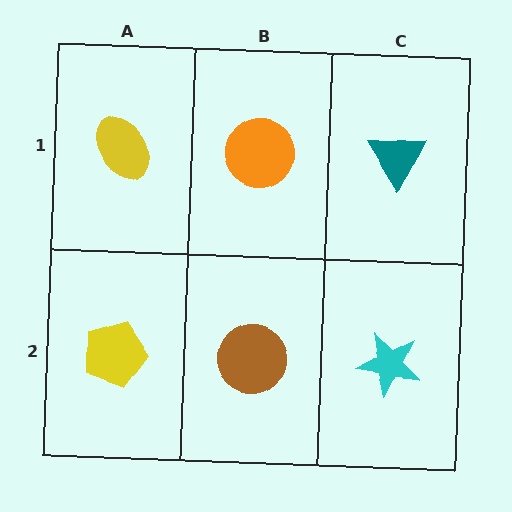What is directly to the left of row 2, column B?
A yellow pentagon.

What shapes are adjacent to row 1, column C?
A cyan star (row 2, column C), an orange circle (row 1, column B).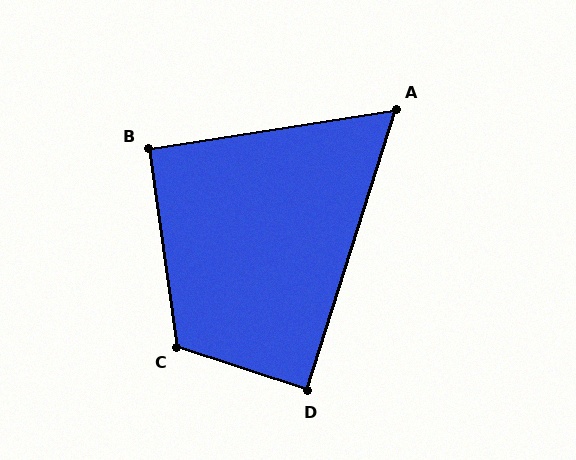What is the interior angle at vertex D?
Approximately 89 degrees (approximately right).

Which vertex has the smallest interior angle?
A, at approximately 64 degrees.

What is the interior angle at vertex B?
Approximately 91 degrees (approximately right).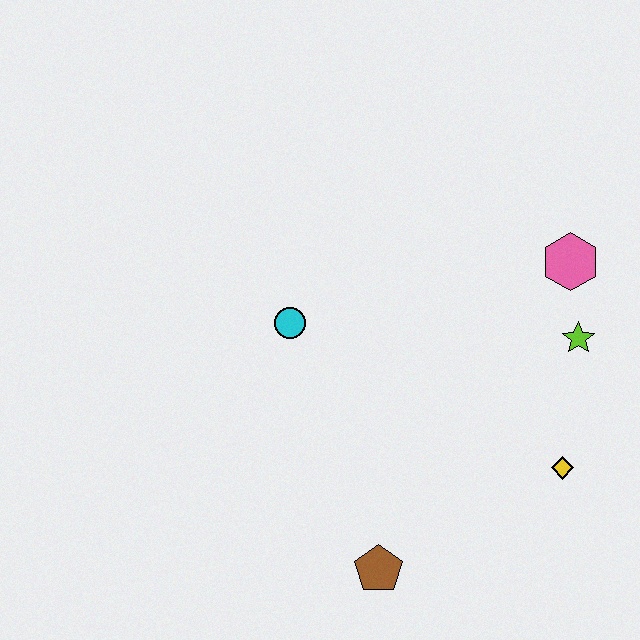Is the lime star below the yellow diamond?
No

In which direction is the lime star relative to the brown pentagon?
The lime star is above the brown pentagon.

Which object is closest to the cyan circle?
The brown pentagon is closest to the cyan circle.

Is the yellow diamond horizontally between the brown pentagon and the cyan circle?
No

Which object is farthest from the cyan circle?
The yellow diamond is farthest from the cyan circle.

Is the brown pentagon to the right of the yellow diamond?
No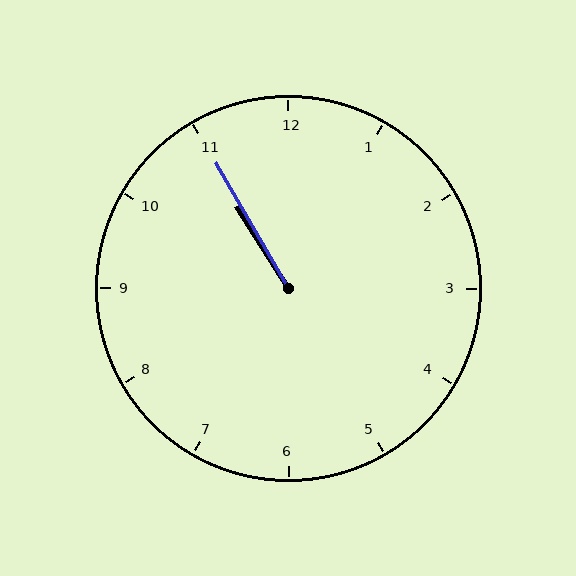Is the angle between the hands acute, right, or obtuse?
It is acute.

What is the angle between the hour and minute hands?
Approximately 2 degrees.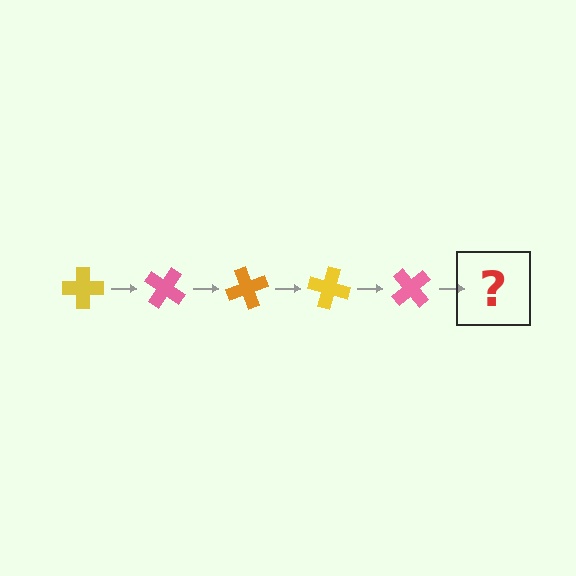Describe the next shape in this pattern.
It should be an orange cross, rotated 175 degrees from the start.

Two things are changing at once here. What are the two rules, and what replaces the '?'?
The two rules are that it rotates 35 degrees each step and the color cycles through yellow, pink, and orange. The '?' should be an orange cross, rotated 175 degrees from the start.